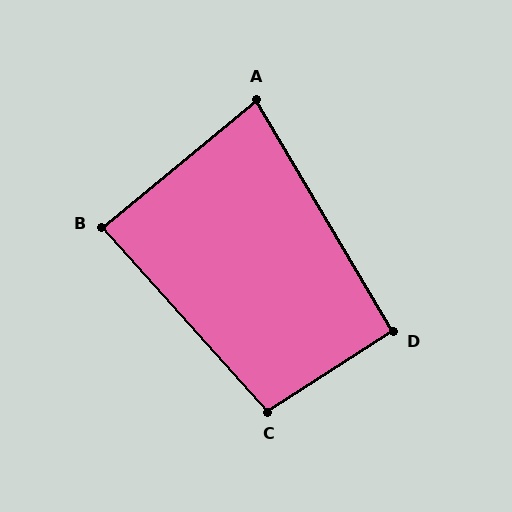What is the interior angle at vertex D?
Approximately 92 degrees (approximately right).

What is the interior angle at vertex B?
Approximately 88 degrees (approximately right).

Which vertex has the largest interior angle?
C, at approximately 99 degrees.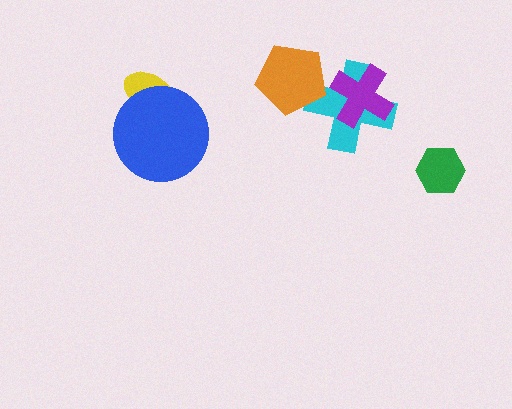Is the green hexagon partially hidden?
No, no other shape covers it.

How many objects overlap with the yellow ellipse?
1 object overlaps with the yellow ellipse.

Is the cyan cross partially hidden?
Yes, it is partially covered by another shape.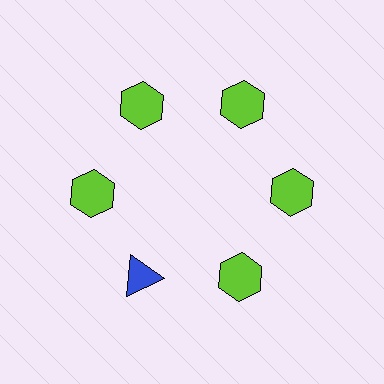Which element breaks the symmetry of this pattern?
The blue triangle at roughly the 7 o'clock position breaks the symmetry. All other shapes are lime hexagons.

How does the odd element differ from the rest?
It differs in both color (blue instead of lime) and shape (triangle instead of hexagon).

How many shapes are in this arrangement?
There are 6 shapes arranged in a ring pattern.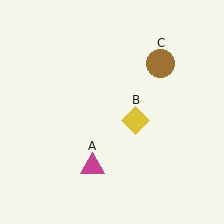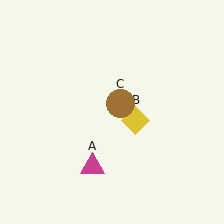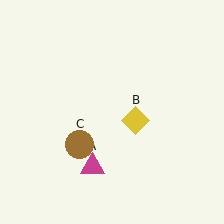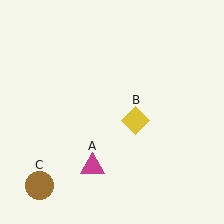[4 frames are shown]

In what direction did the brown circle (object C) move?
The brown circle (object C) moved down and to the left.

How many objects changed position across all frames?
1 object changed position: brown circle (object C).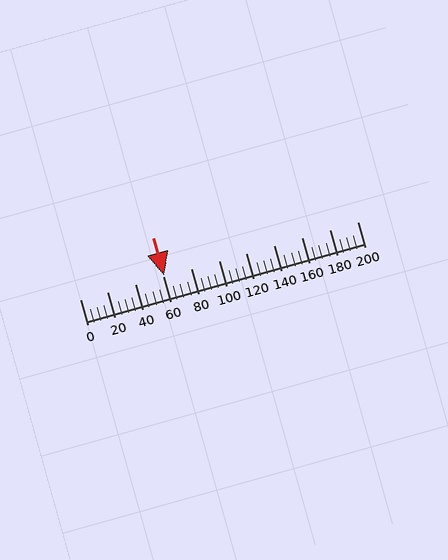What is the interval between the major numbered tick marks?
The major tick marks are spaced 20 units apart.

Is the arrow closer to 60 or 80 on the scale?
The arrow is closer to 60.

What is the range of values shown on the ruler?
The ruler shows values from 0 to 200.